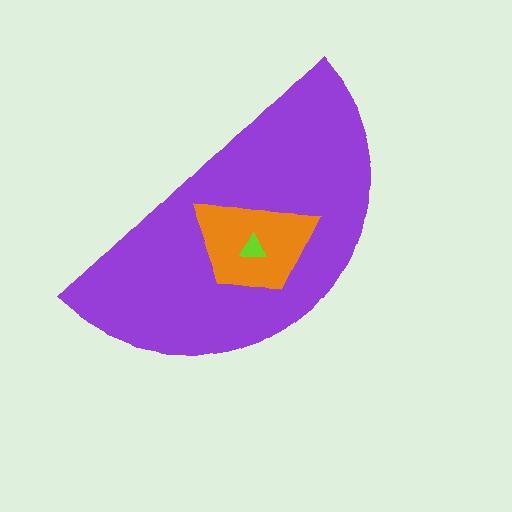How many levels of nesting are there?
3.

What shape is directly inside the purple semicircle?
The orange trapezoid.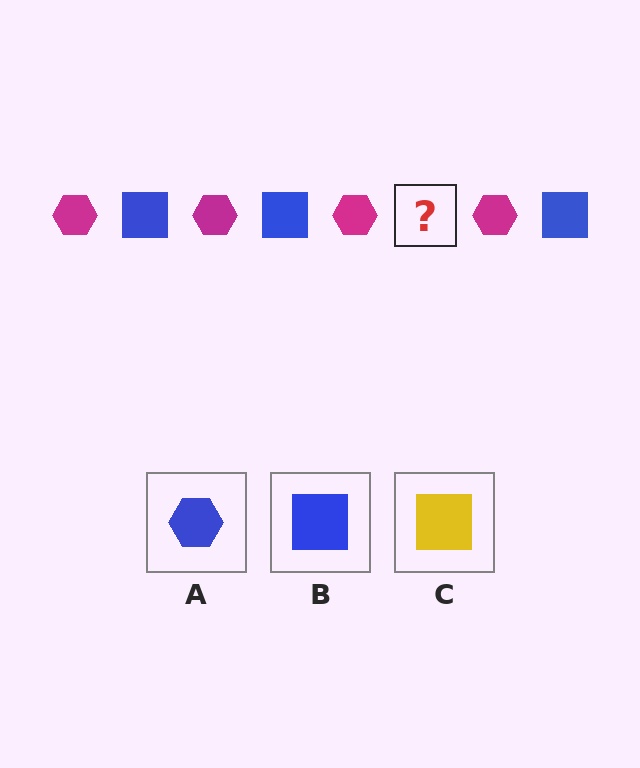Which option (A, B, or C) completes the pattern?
B.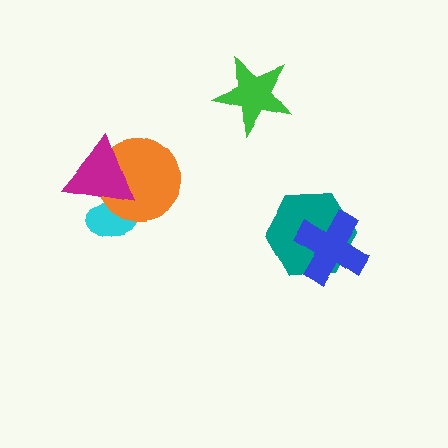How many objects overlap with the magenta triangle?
2 objects overlap with the magenta triangle.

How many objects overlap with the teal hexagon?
1 object overlaps with the teal hexagon.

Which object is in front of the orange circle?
The magenta triangle is in front of the orange circle.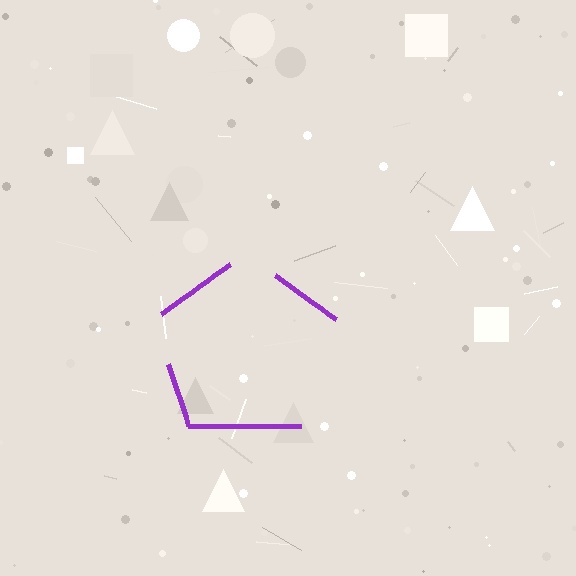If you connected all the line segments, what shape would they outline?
They would outline a pentagon.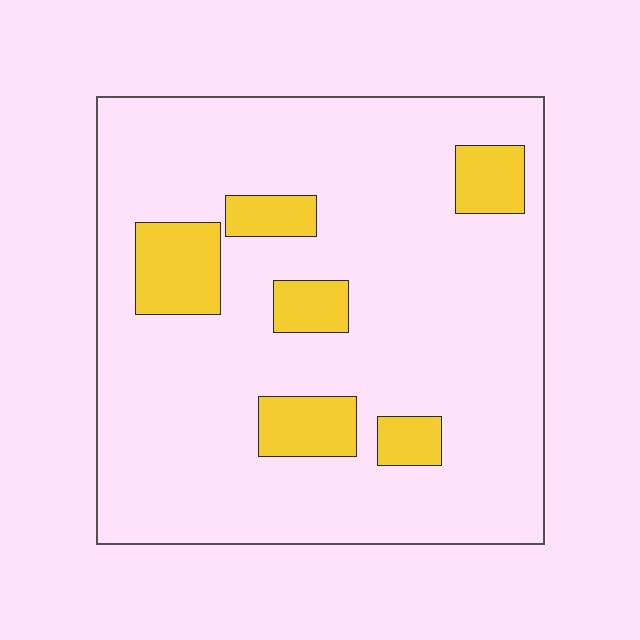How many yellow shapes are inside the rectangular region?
6.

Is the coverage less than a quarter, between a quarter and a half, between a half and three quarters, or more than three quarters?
Less than a quarter.